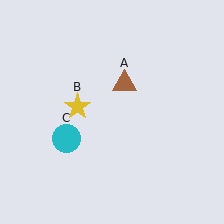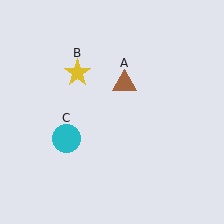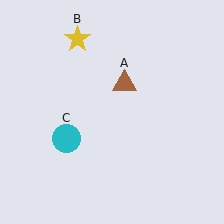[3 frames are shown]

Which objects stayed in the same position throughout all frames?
Brown triangle (object A) and cyan circle (object C) remained stationary.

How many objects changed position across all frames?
1 object changed position: yellow star (object B).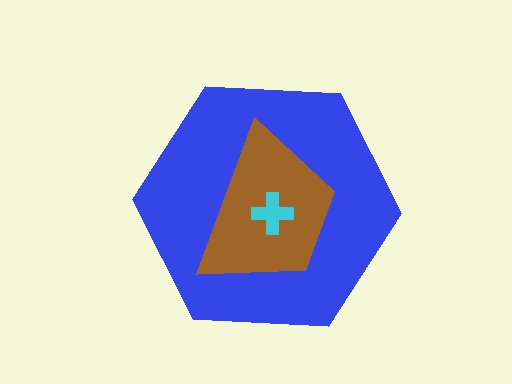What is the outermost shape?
The blue hexagon.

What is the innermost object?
The cyan cross.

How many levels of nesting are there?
3.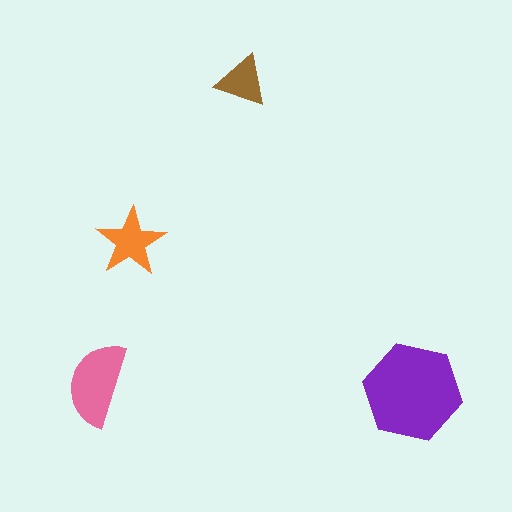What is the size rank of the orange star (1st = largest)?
3rd.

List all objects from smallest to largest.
The brown triangle, the orange star, the pink semicircle, the purple hexagon.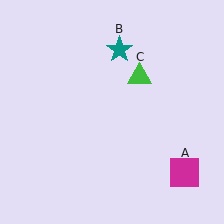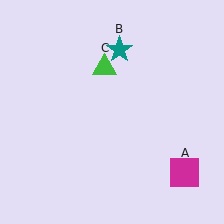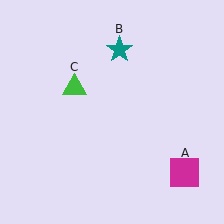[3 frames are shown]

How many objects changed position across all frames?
1 object changed position: green triangle (object C).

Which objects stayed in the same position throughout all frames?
Magenta square (object A) and teal star (object B) remained stationary.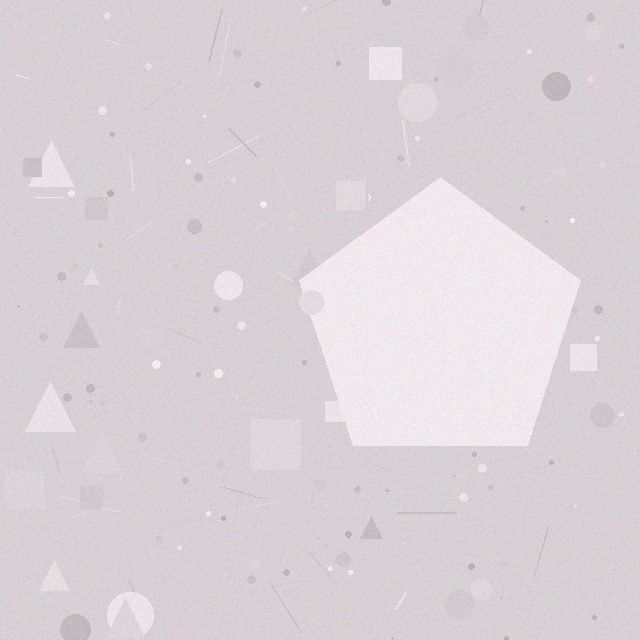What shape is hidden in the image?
A pentagon is hidden in the image.